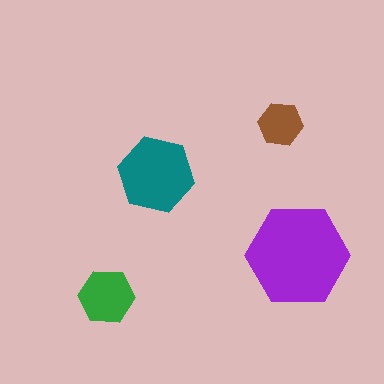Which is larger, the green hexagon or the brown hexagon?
The green one.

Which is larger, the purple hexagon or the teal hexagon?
The purple one.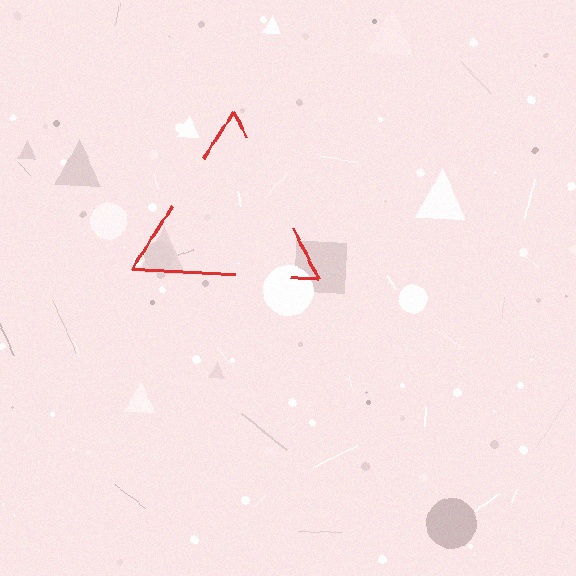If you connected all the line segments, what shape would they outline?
They would outline a triangle.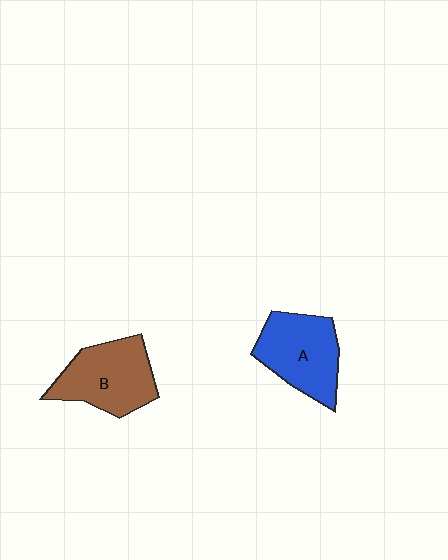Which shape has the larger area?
Shape B (brown).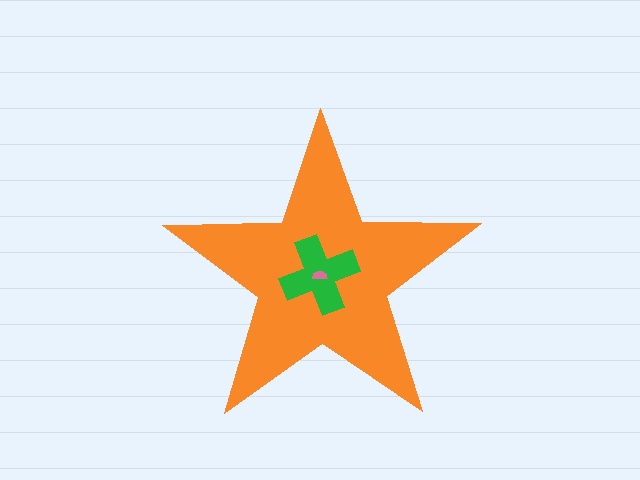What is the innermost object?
The pink semicircle.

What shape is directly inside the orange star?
The green cross.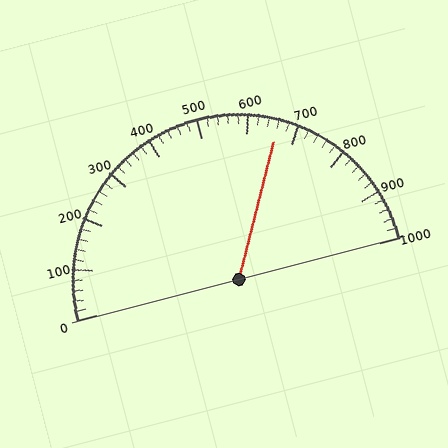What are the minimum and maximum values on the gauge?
The gauge ranges from 0 to 1000.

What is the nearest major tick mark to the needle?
The nearest major tick mark is 700.